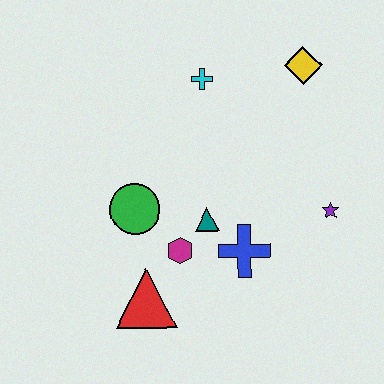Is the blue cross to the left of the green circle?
No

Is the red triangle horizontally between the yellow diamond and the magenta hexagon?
No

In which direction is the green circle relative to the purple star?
The green circle is to the left of the purple star.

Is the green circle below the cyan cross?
Yes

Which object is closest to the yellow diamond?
The cyan cross is closest to the yellow diamond.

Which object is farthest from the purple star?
The red triangle is farthest from the purple star.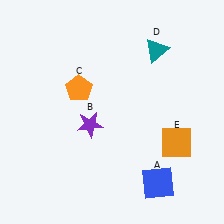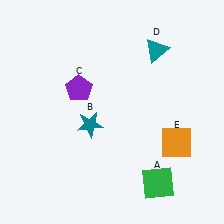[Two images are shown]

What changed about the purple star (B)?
In Image 1, B is purple. In Image 2, it changed to teal.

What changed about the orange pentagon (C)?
In Image 1, C is orange. In Image 2, it changed to purple.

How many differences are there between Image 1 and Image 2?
There are 3 differences between the two images.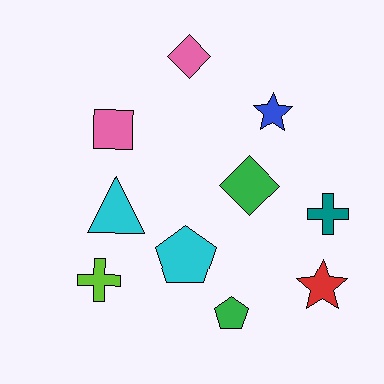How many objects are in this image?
There are 10 objects.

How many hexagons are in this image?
There are no hexagons.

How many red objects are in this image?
There is 1 red object.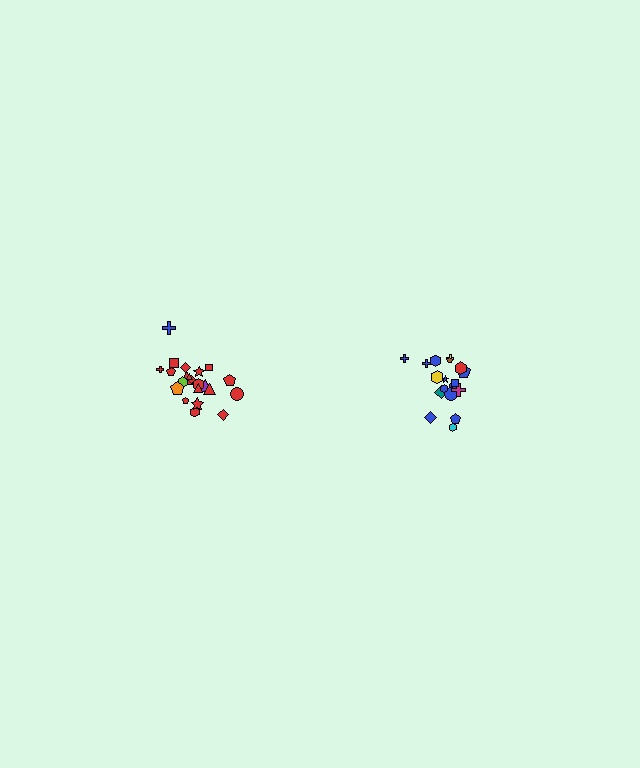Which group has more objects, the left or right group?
The left group.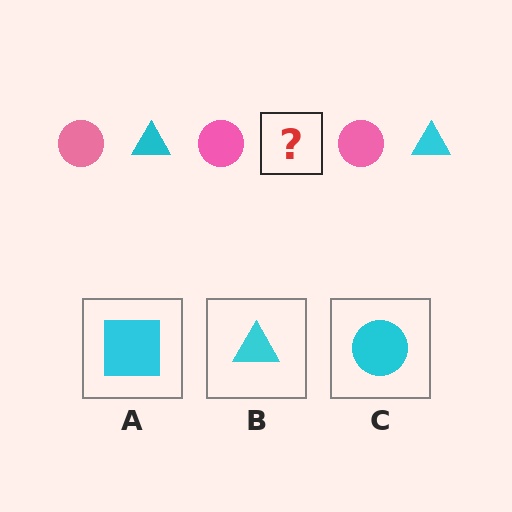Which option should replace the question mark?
Option B.